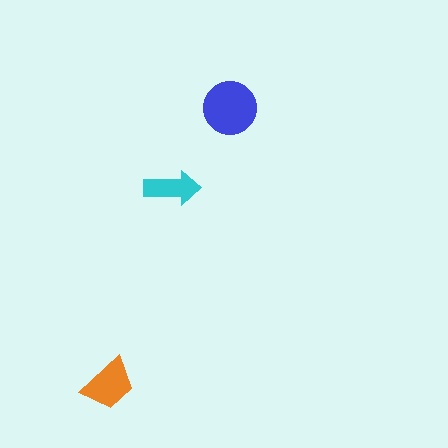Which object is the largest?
The blue circle.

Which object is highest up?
The blue circle is topmost.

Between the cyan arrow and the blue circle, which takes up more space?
The blue circle.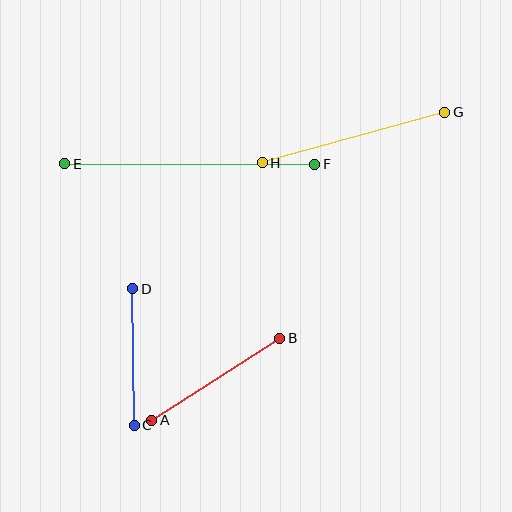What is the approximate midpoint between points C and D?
The midpoint is at approximately (134, 357) pixels.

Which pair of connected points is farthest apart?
Points E and F are farthest apart.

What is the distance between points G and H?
The distance is approximately 189 pixels.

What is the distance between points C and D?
The distance is approximately 137 pixels.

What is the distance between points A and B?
The distance is approximately 152 pixels.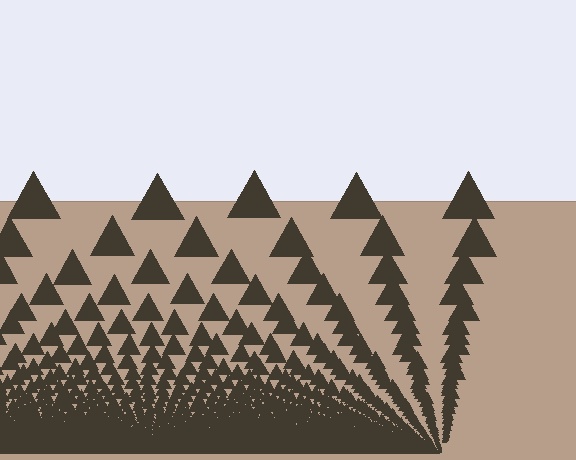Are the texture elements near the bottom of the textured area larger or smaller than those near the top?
Smaller. The gradient is inverted — elements near the bottom are smaller and denser.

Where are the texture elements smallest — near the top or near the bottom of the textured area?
Near the bottom.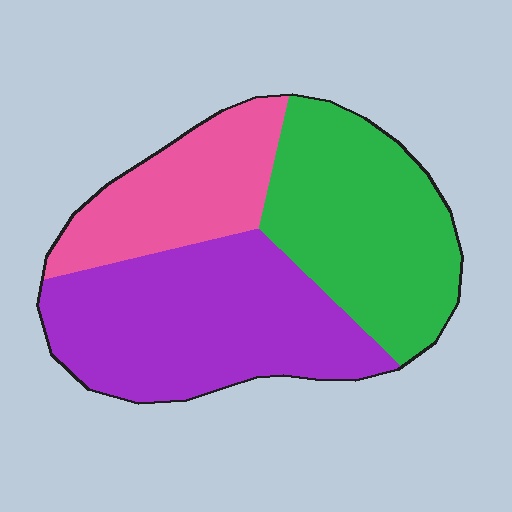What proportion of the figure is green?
Green covers 35% of the figure.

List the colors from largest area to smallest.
From largest to smallest: purple, green, pink.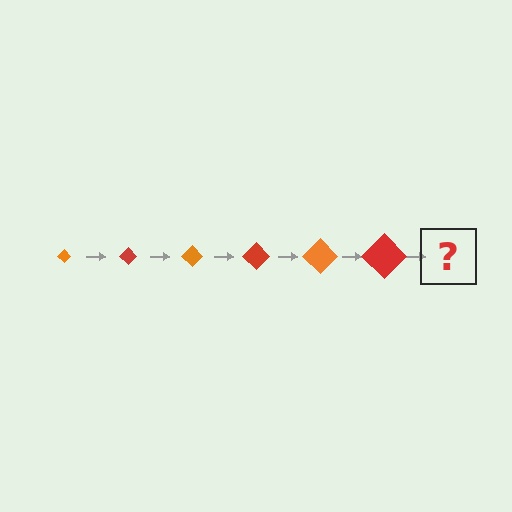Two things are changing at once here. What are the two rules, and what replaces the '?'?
The two rules are that the diamond grows larger each step and the color cycles through orange and red. The '?' should be an orange diamond, larger than the previous one.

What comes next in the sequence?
The next element should be an orange diamond, larger than the previous one.